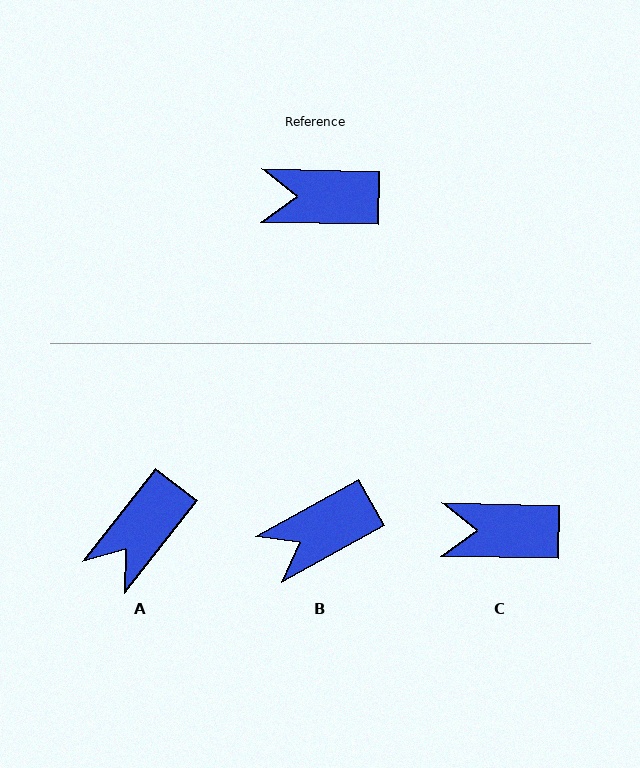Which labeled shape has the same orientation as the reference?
C.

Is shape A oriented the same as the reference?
No, it is off by about 53 degrees.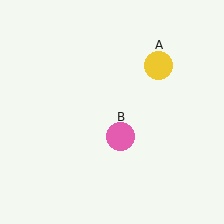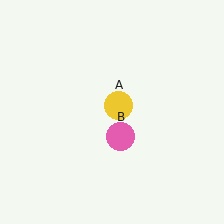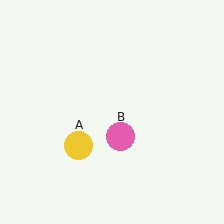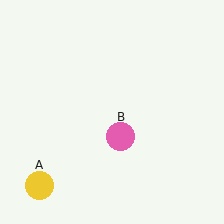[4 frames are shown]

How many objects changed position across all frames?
1 object changed position: yellow circle (object A).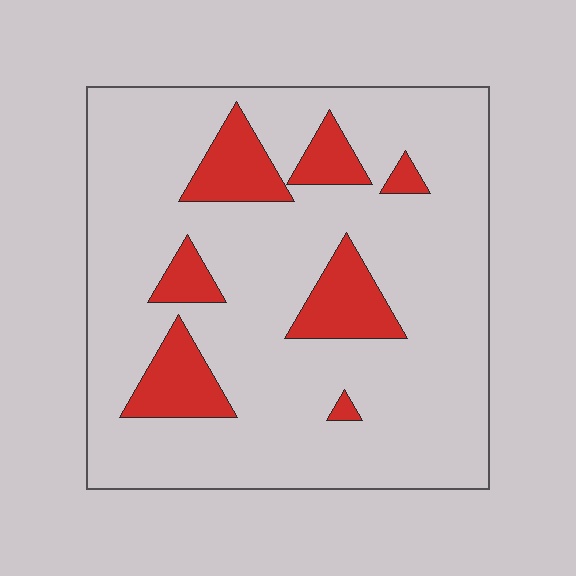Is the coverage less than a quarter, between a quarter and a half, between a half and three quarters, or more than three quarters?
Less than a quarter.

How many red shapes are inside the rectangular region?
7.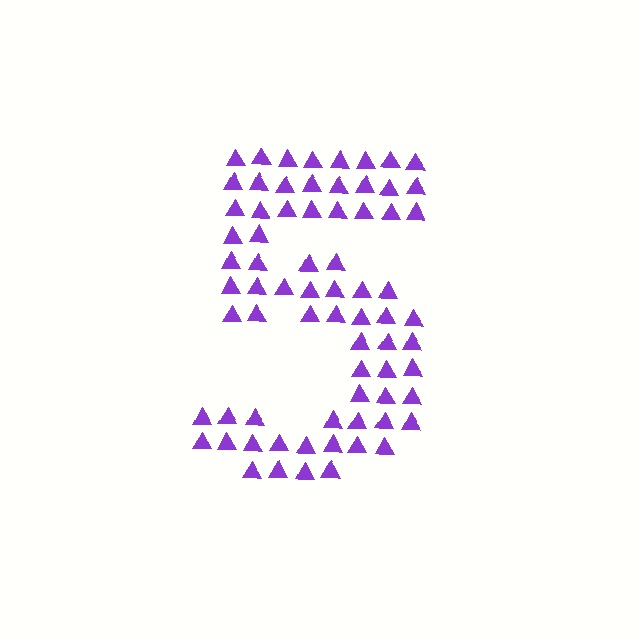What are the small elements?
The small elements are triangles.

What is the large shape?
The large shape is the digit 5.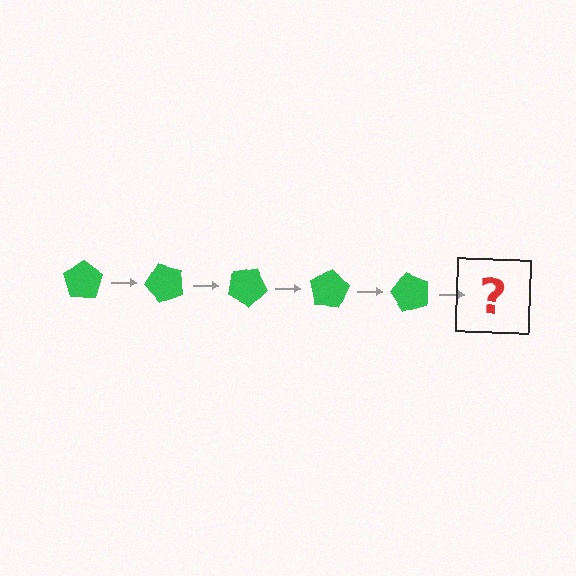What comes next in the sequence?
The next element should be a green pentagon rotated 250 degrees.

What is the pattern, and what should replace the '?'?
The pattern is that the pentagon rotates 50 degrees each step. The '?' should be a green pentagon rotated 250 degrees.